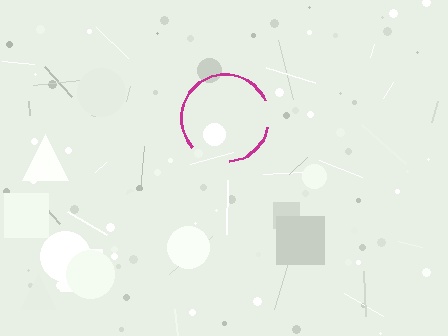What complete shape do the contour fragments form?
The contour fragments form a circle.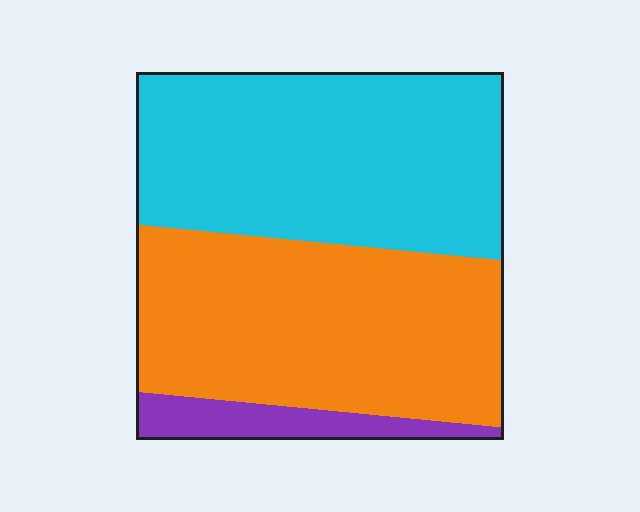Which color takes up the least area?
Purple, at roughly 10%.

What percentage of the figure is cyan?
Cyan takes up between a third and a half of the figure.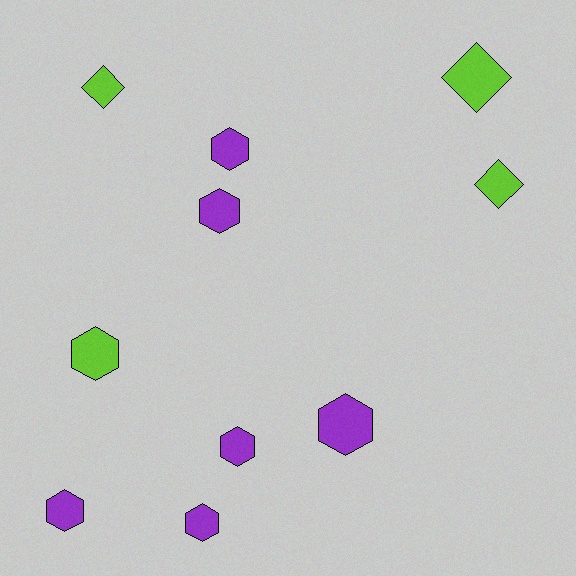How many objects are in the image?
There are 10 objects.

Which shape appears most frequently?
Hexagon, with 7 objects.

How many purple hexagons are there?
There are 6 purple hexagons.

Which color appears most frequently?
Purple, with 6 objects.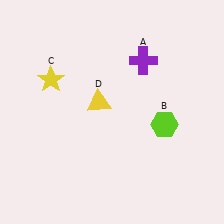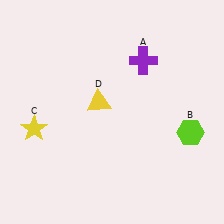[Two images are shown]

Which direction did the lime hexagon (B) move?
The lime hexagon (B) moved right.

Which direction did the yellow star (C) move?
The yellow star (C) moved down.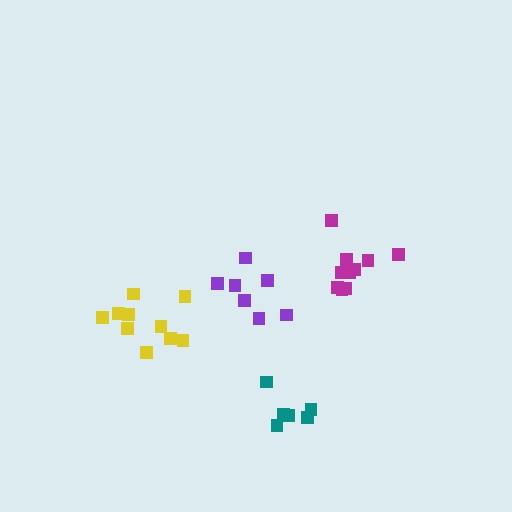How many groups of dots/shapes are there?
There are 4 groups.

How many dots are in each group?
Group 1: 10 dots, Group 2: 6 dots, Group 3: 10 dots, Group 4: 7 dots (33 total).